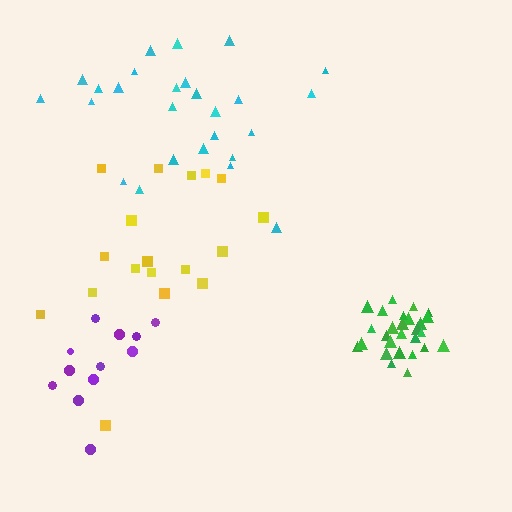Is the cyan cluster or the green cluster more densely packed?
Green.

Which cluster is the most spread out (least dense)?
Yellow.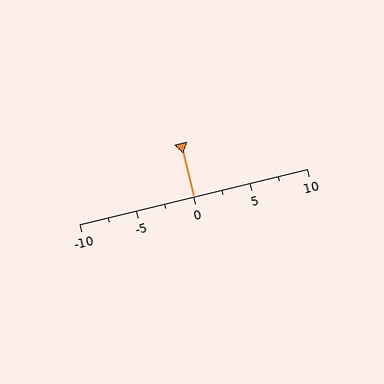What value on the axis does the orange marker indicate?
The marker indicates approximately 0.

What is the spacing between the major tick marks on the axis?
The major ticks are spaced 5 apart.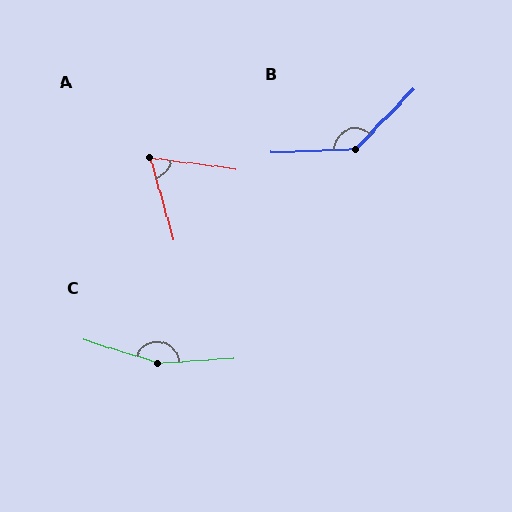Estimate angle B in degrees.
Approximately 135 degrees.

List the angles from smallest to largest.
A (67°), B (135°), C (159°).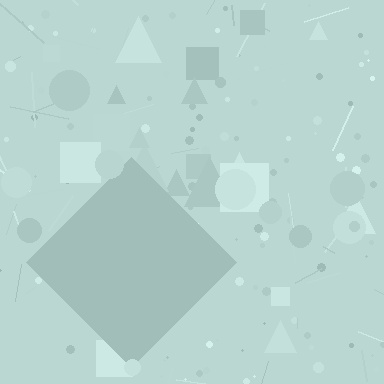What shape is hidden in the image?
A diamond is hidden in the image.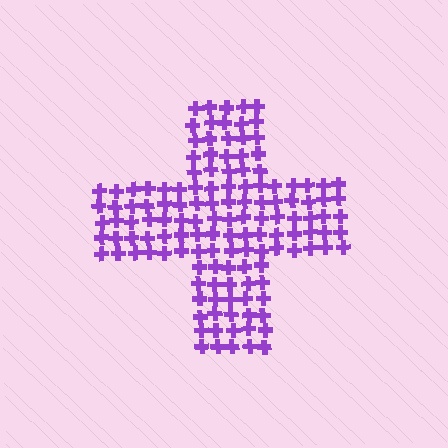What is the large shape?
The large shape is a cross.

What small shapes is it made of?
It is made of small crosses.